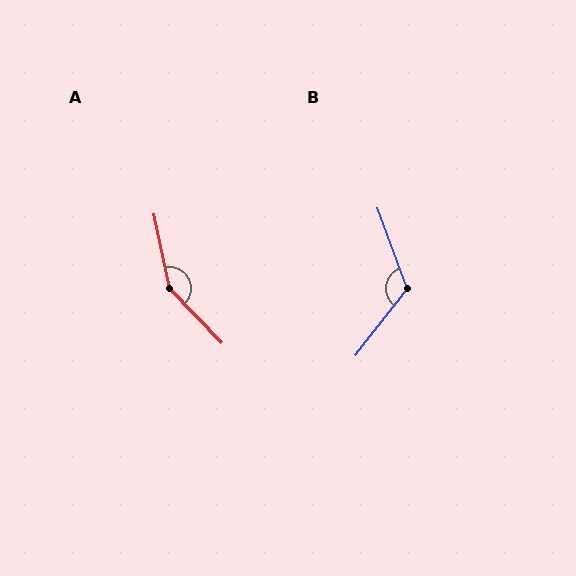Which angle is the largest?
A, at approximately 148 degrees.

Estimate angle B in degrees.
Approximately 122 degrees.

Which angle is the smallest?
B, at approximately 122 degrees.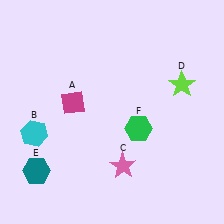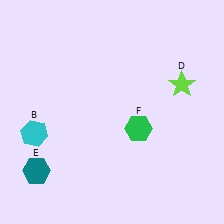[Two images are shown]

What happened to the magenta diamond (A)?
The magenta diamond (A) was removed in Image 2. It was in the top-left area of Image 1.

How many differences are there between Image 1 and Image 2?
There are 2 differences between the two images.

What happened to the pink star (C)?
The pink star (C) was removed in Image 2. It was in the bottom-right area of Image 1.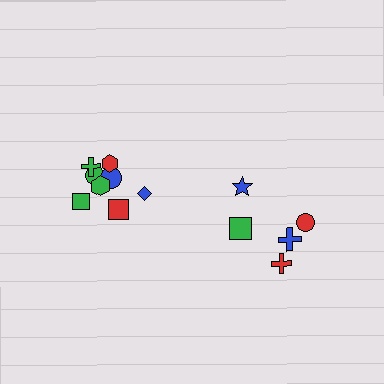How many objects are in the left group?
There are 8 objects.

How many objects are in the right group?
There are 5 objects.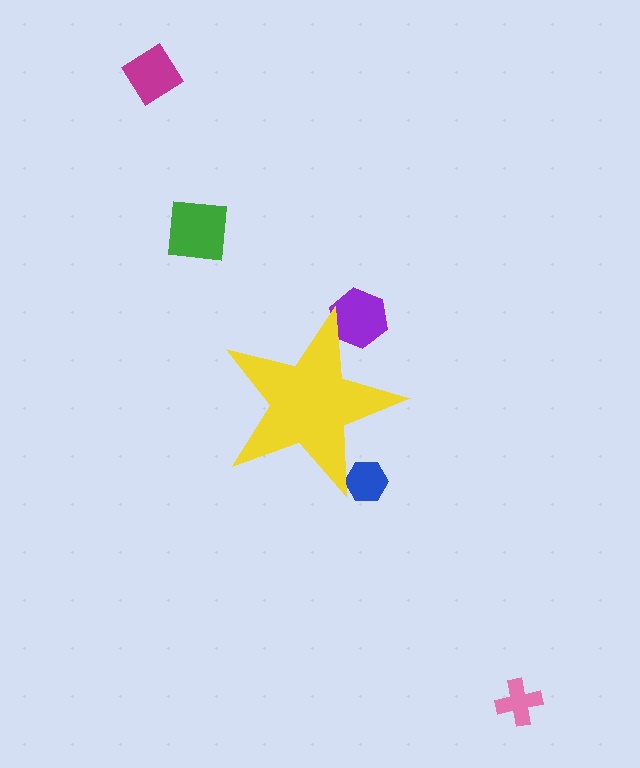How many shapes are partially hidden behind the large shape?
2 shapes are partially hidden.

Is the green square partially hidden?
No, the green square is fully visible.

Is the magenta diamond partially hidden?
No, the magenta diamond is fully visible.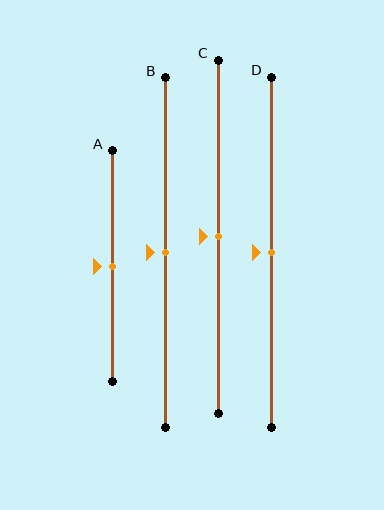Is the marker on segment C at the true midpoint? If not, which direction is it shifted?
Yes, the marker on segment C is at the true midpoint.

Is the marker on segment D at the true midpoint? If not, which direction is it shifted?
Yes, the marker on segment D is at the true midpoint.